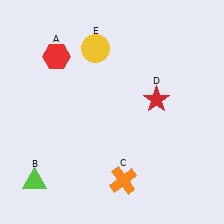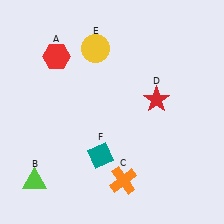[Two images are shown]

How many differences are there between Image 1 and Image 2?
There is 1 difference between the two images.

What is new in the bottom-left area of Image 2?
A teal diamond (F) was added in the bottom-left area of Image 2.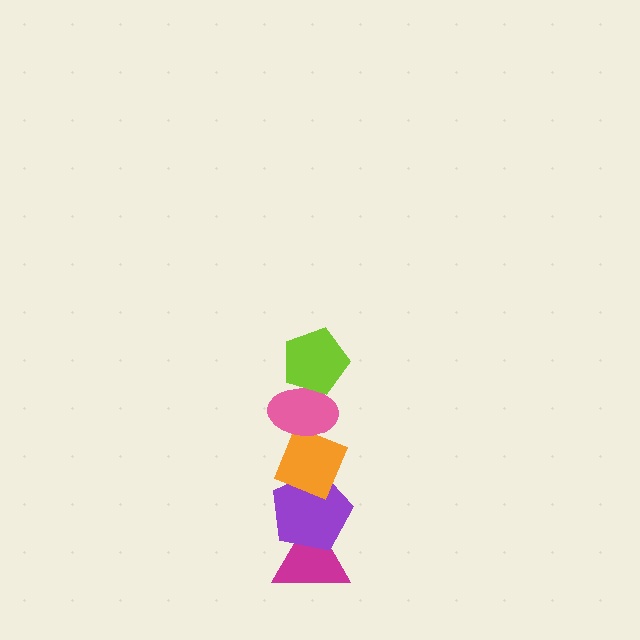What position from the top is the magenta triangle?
The magenta triangle is 5th from the top.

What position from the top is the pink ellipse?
The pink ellipse is 2nd from the top.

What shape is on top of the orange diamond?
The pink ellipse is on top of the orange diamond.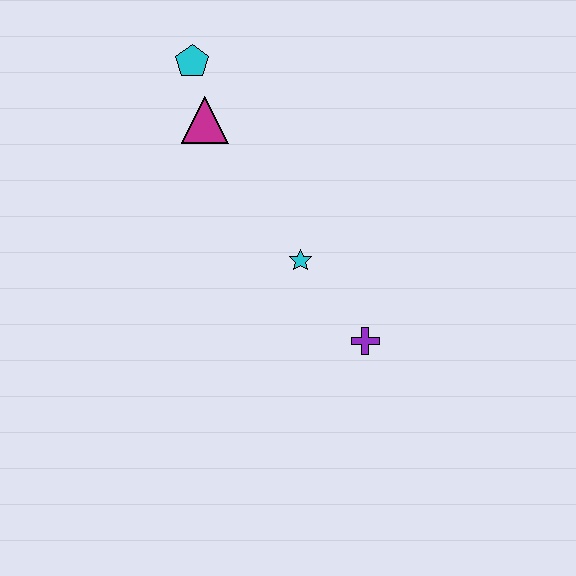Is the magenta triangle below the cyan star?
No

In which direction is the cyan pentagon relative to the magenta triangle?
The cyan pentagon is above the magenta triangle.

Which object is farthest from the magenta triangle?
The purple cross is farthest from the magenta triangle.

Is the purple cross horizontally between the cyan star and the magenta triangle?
No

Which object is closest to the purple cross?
The cyan star is closest to the purple cross.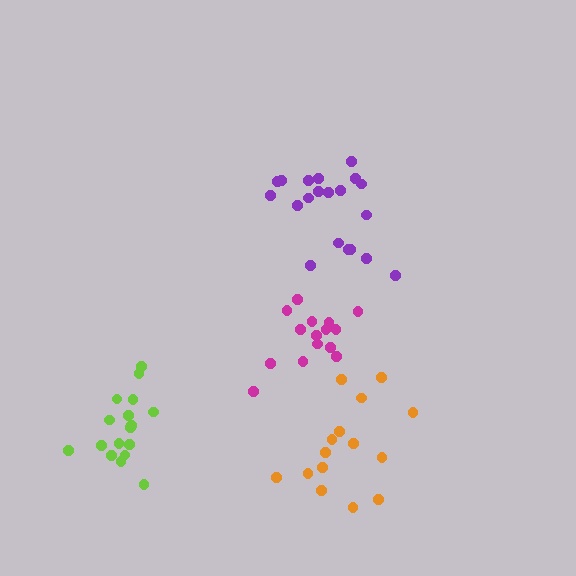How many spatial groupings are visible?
There are 4 spatial groupings.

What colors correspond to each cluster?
The clusters are colored: orange, lime, purple, magenta.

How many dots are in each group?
Group 1: 15 dots, Group 2: 17 dots, Group 3: 20 dots, Group 4: 15 dots (67 total).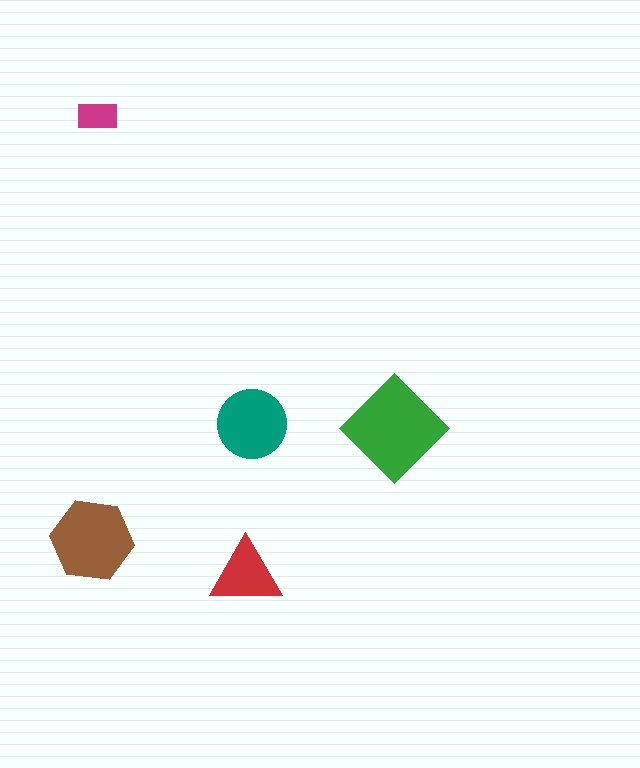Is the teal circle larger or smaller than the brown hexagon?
Smaller.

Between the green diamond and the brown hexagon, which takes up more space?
The green diamond.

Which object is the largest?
The green diamond.